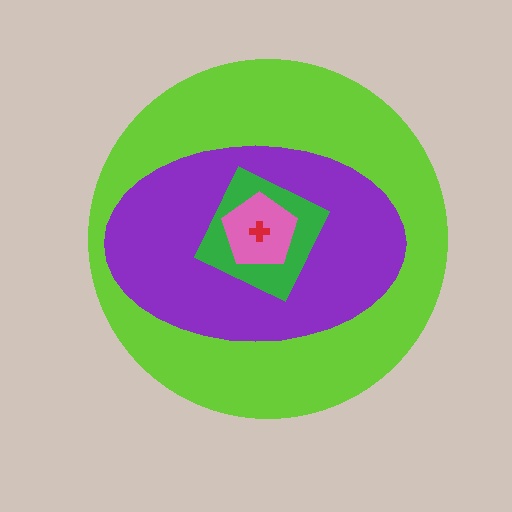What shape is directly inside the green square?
The pink pentagon.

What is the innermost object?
The red cross.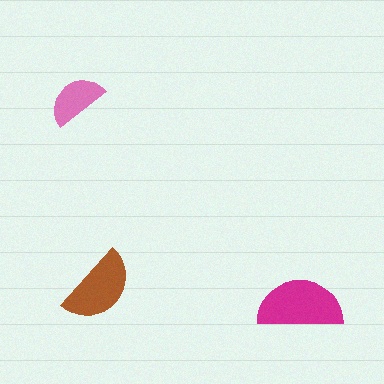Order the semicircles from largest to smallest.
the magenta one, the brown one, the pink one.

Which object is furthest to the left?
The pink semicircle is leftmost.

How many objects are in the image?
There are 3 objects in the image.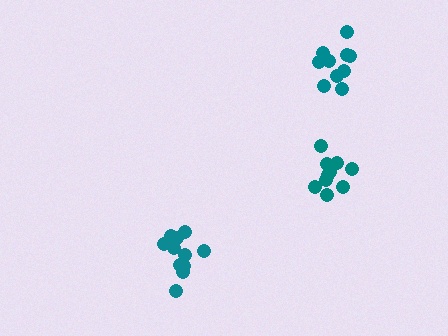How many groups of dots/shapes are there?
There are 3 groups.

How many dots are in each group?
Group 1: 10 dots, Group 2: 11 dots, Group 3: 10 dots (31 total).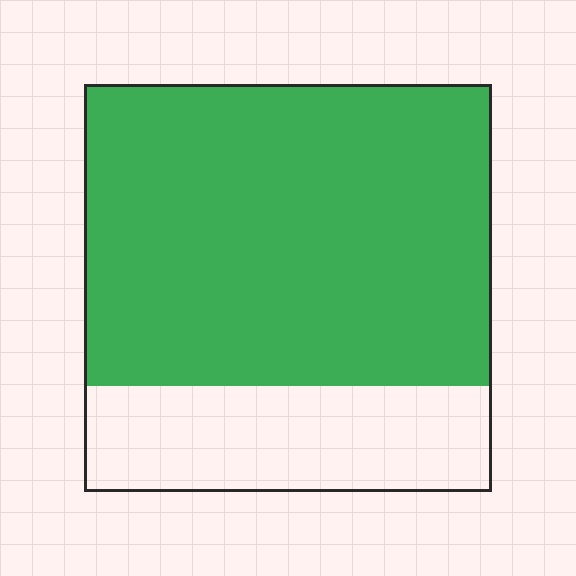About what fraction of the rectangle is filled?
About three quarters (3/4).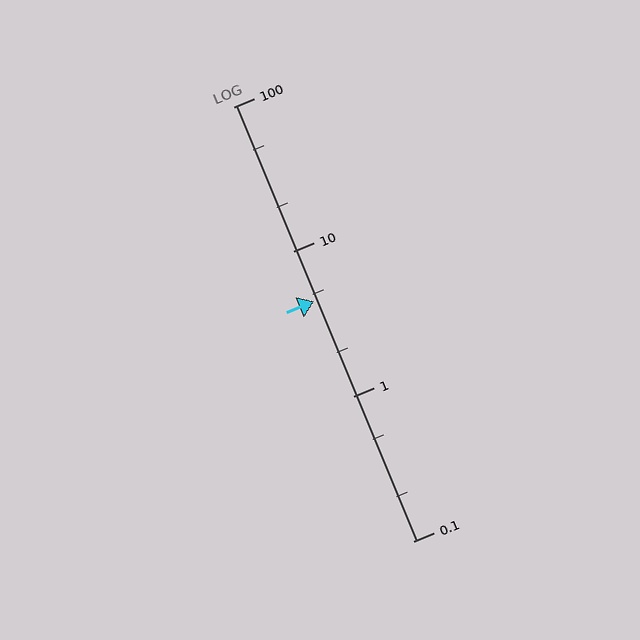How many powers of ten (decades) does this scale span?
The scale spans 3 decades, from 0.1 to 100.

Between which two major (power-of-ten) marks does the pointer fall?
The pointer is between 1 and 10.